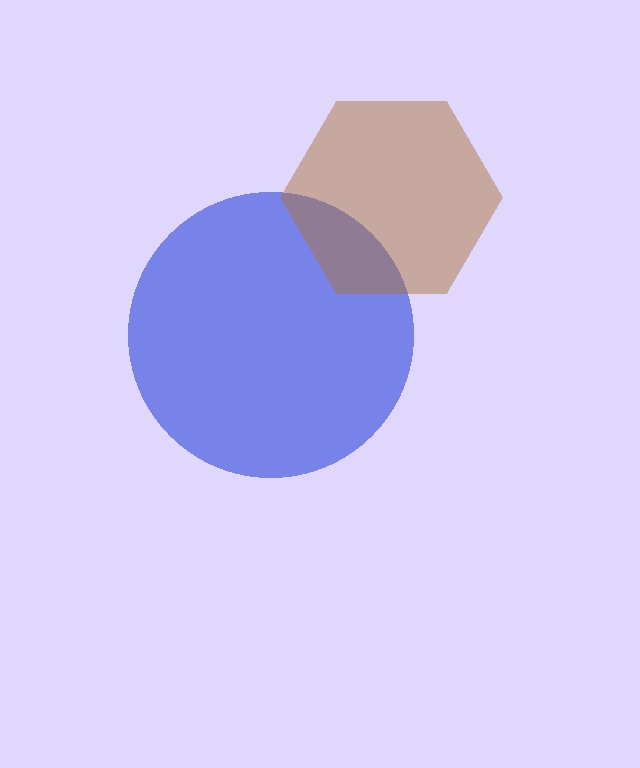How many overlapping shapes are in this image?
There are 2 overlapping shapes in the image.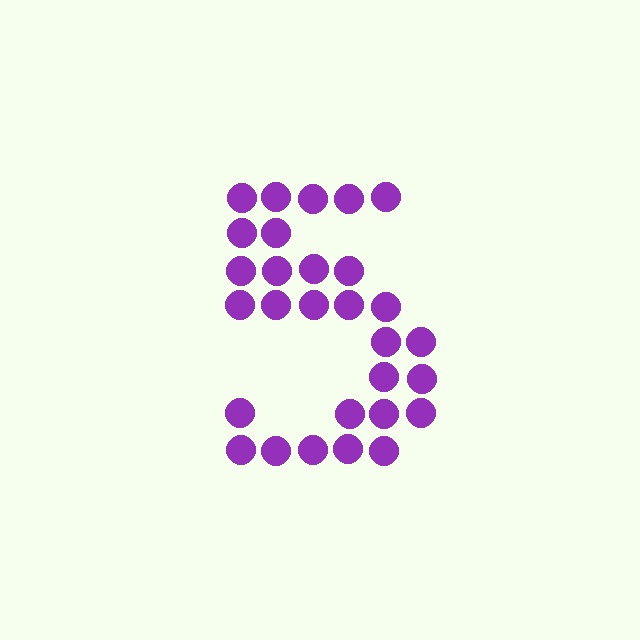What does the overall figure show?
The overall figure shows the digit 5.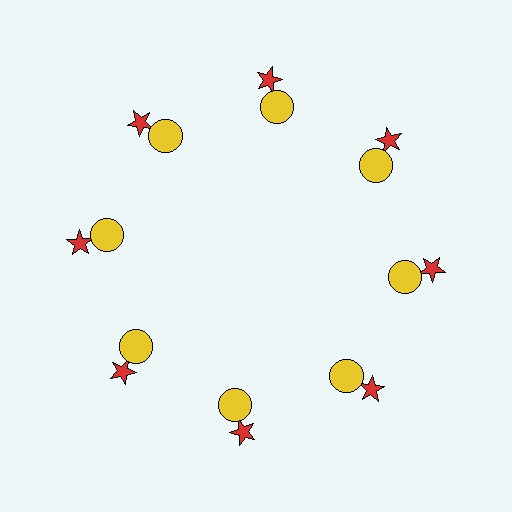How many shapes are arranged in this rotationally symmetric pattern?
There are 16 shapes, arranged in 8 groups of 2.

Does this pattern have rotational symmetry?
Yes, this pattern has 8-fold rotational symmetry. It looks the same after rotating 45 degrees around the center.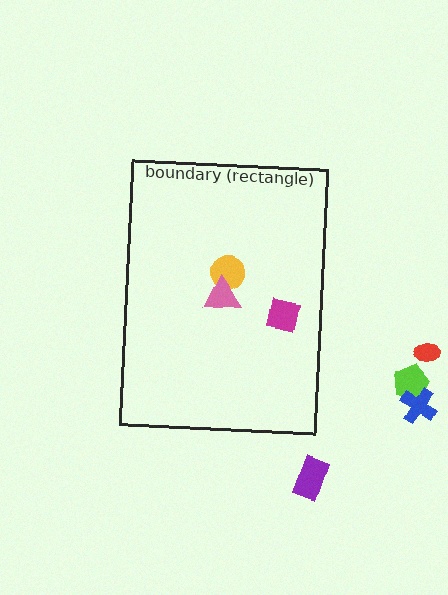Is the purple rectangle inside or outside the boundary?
Outside.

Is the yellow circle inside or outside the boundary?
Inside.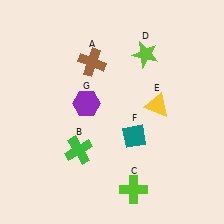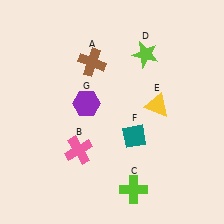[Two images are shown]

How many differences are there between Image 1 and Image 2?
There is 1 difference between the two images.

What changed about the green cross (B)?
In Image 1, B is green. In Image 2, it changed to pink.